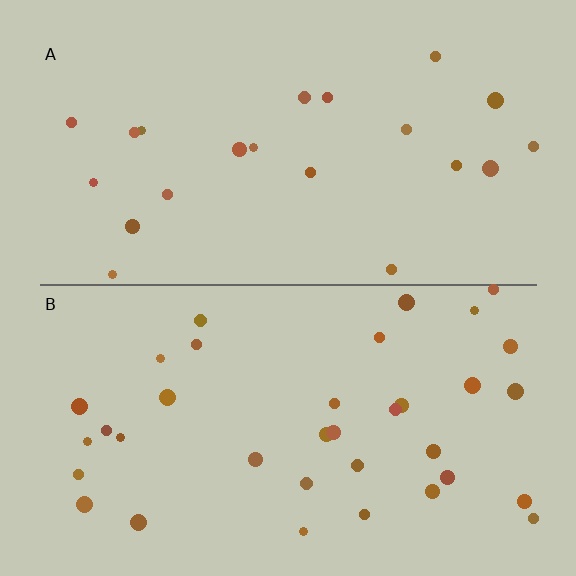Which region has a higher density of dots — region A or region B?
B (the bottom).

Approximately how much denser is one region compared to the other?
Approximately 1.7× — region B over region A.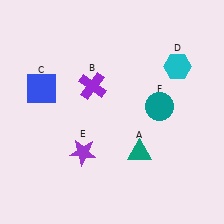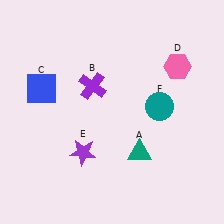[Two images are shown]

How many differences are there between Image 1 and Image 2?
There is 1 difference between the two images.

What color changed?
The hexagon (D) changed from cyan in Image 1 to pink in Image 2.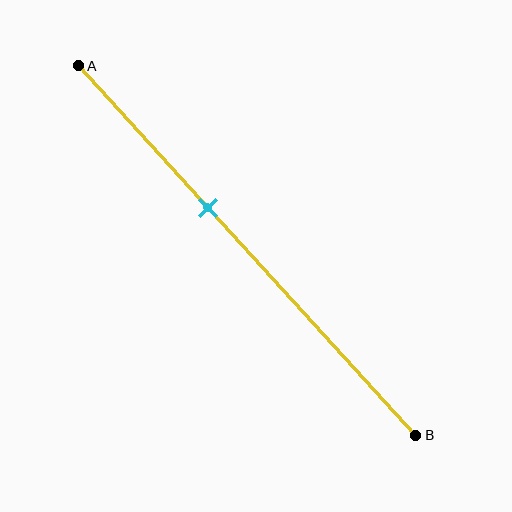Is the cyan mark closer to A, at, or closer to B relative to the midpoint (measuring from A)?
The cyan mark is closer to point A than the midpoint of segment AB.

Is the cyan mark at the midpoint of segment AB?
No, the mark is at about 40% from A, not at the 50% midpoint.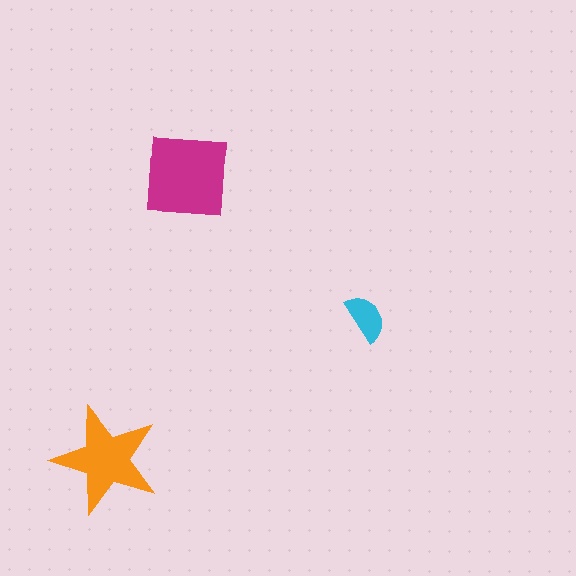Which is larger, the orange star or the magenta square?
The magenta square.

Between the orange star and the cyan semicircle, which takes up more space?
The orange star.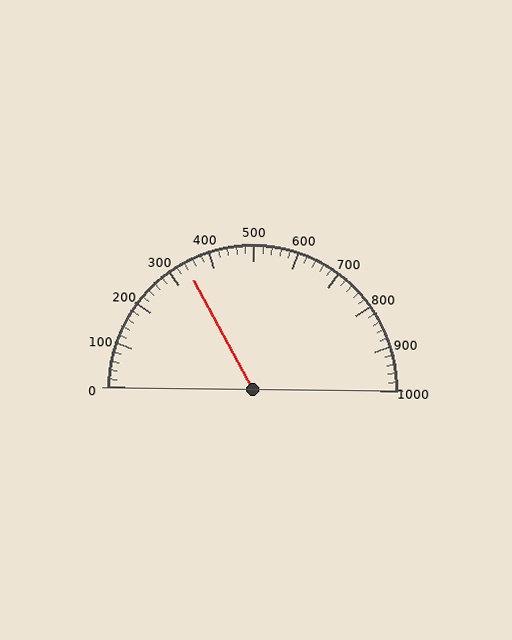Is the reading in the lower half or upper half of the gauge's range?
The reading is in the lower half of the range (0 to 1000).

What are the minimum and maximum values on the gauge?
The gauge ranges from 0 to 1000.